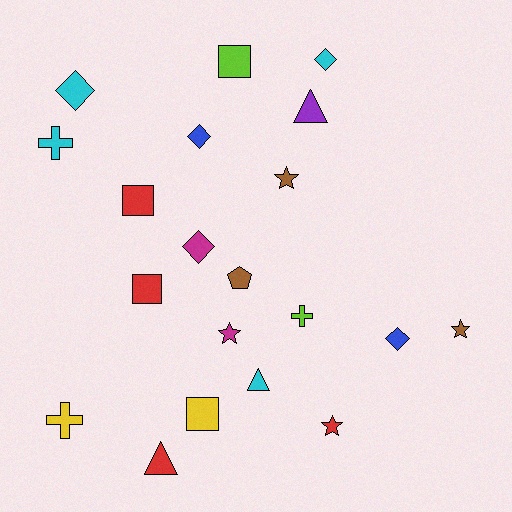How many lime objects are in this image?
There are 2 lime objects.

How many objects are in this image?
There are 20 objects.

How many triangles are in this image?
There are 3 triangles.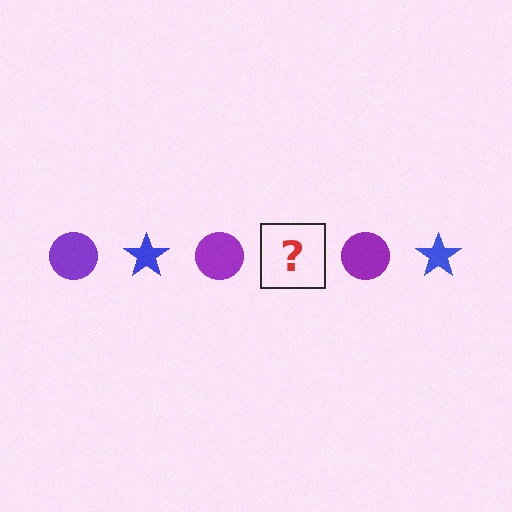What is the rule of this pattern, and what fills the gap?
The rule is that the pattern alternates between purple circle and blue star. The gap should be filled with a blue star.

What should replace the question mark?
The question mark should be replaced with a blue star.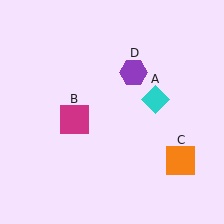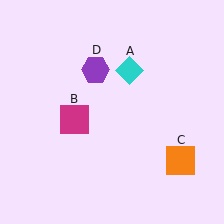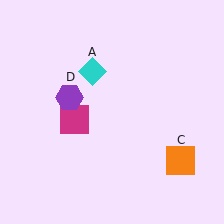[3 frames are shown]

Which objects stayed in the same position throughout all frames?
Magenta square (object B) and orange square (object C) remained stationary.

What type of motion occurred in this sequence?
The cyan diamond (object A), purple hexagon (object D) rotated counterclockwise around the center of the scene.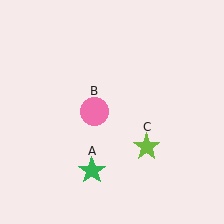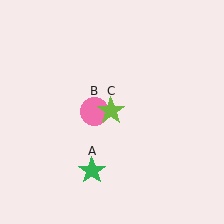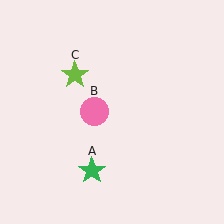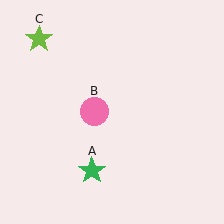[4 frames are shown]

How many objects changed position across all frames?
1 object changed position: lime star (object C).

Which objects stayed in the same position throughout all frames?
Green star (object A) and pink circle (object B) remained stationary.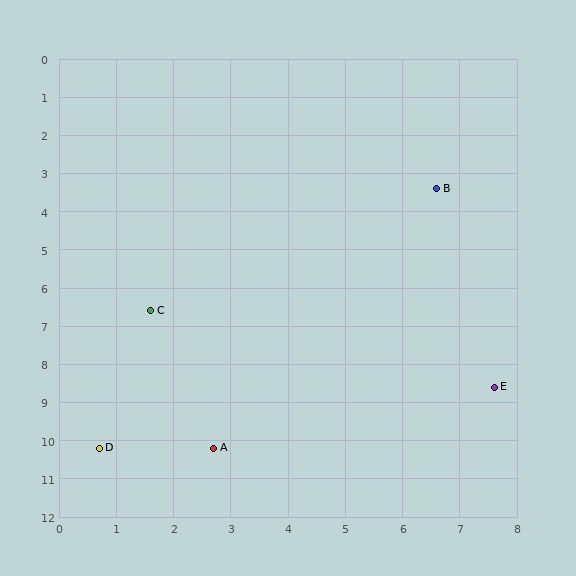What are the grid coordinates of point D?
Point D is at approximately (0.7, 10.2).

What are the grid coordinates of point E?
Point E is at approximately (7.6, 8.6).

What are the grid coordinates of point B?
Point B is at approximately (6.6, 3.4).